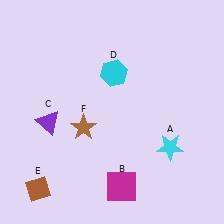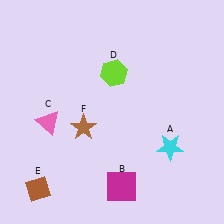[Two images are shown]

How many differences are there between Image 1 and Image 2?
There are 2 differences between the two images.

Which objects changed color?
C changed from purple to pink. D changed from cyan to lime.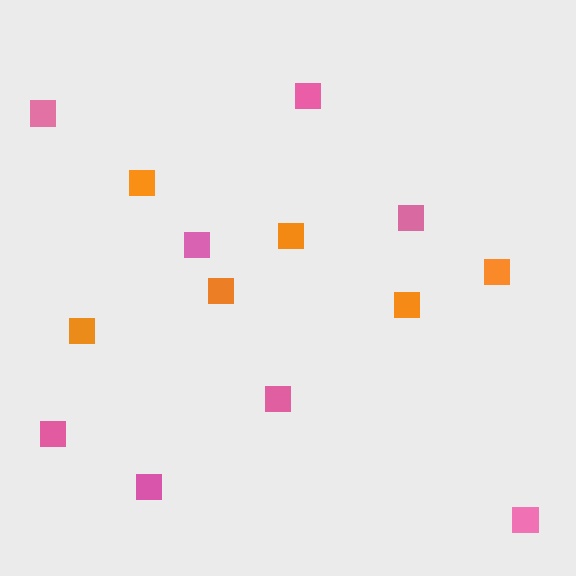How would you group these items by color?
There are 2 groups: one group of pink squares (8) and one group of orange squares (6).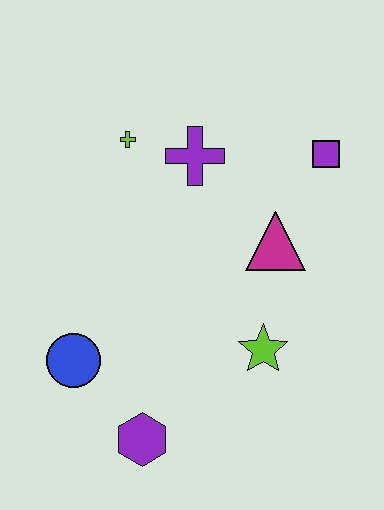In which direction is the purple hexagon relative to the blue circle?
The purple hexagon is below the blue circle.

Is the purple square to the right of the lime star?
Yes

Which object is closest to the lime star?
The magenta triangle is closest to the lime star.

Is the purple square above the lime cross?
No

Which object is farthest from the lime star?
The lime cross is farthest from the lime star.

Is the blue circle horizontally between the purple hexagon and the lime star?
No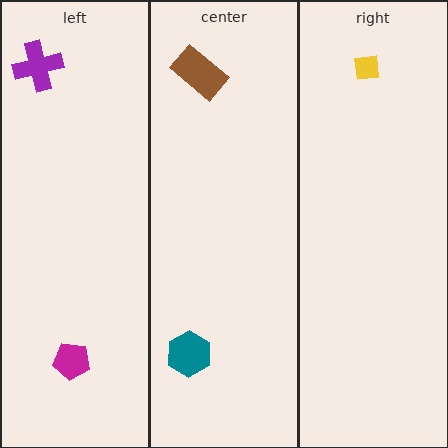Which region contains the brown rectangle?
The center region.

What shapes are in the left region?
The purple cross, the magenta pentagon.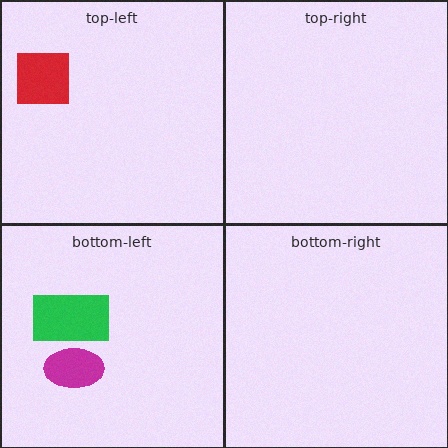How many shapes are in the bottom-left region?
2.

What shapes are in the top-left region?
The red square.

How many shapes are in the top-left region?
1.